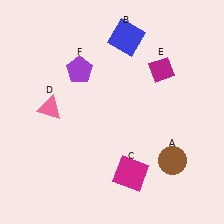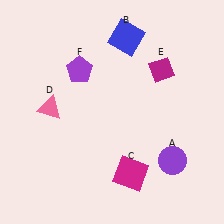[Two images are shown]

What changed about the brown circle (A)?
In Image 1, A is brown. In Image 2, it changed to purple.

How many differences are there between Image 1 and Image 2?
There is 1 difference between the two images.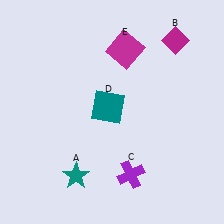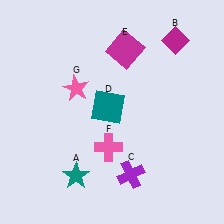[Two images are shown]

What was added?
A pink cross (F), a pink star (G) were added in Image 2.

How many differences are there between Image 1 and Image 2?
There are 2 differences between the two images.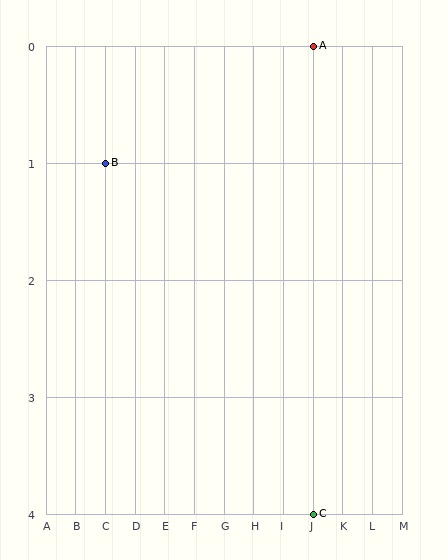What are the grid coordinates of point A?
Point A is at grid coordinates (J, 0).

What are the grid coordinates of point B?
Point B is at grid coordinates (C, 1).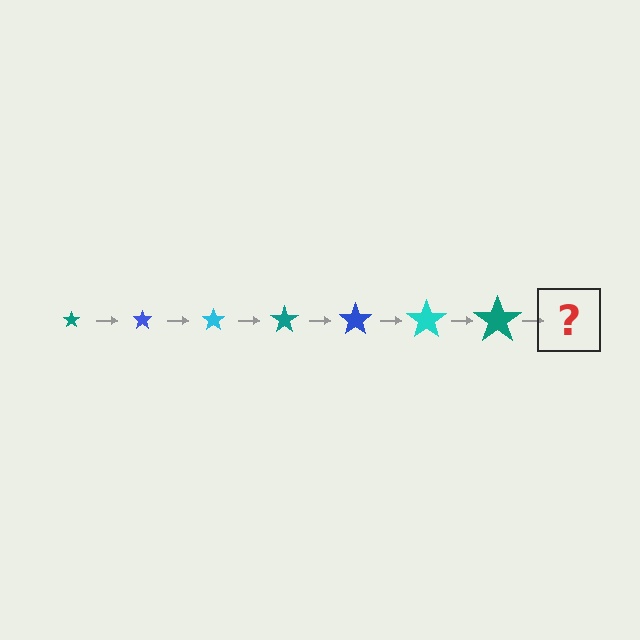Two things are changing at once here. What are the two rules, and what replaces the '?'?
The two rules are that the star grows larger each step and the color cycles through teal, blue, and cyan. The '?' should be a blue star, larger than the previous one.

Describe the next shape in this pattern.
It should be a blue star, larger than the previous one.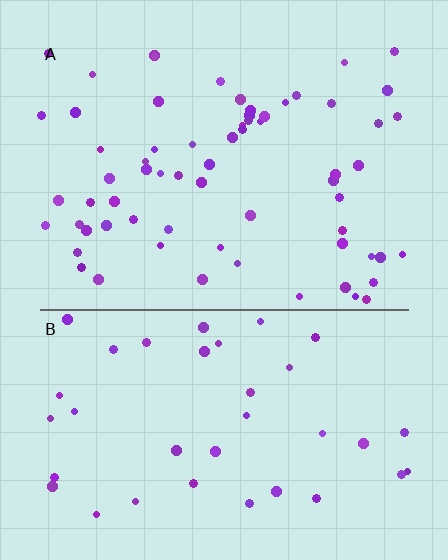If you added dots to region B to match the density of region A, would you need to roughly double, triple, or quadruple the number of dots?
Approximately double.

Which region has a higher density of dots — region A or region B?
A (the top).